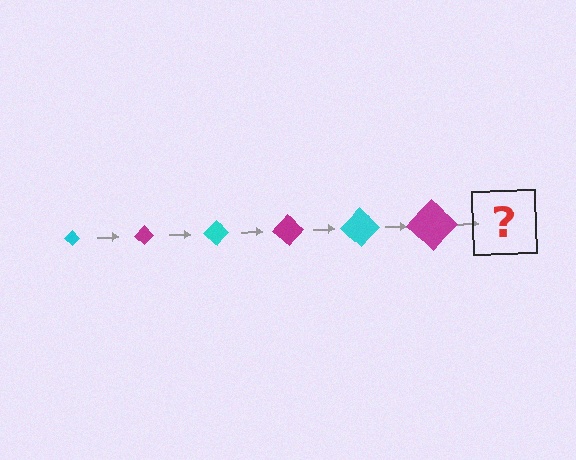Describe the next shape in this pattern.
It should be a cyan diamond, larger than the previous one.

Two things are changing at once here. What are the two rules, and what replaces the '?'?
The two rules are that the diamond grows larger each step and the color cycles through cyan and magenta. The '?' should be a cyan diamond, larger than the previous one.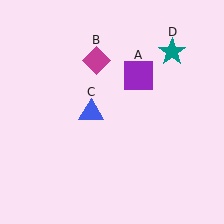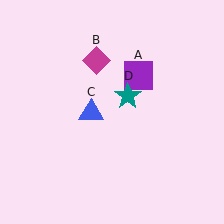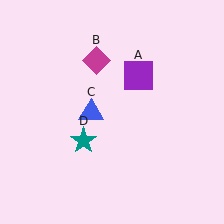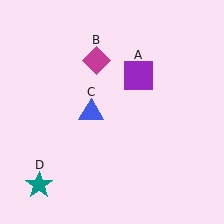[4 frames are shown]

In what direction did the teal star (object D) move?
The teal star (object D) moved down and to the left.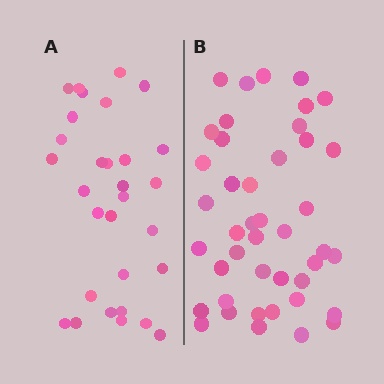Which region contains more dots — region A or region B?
Region B (the right region) has more dots.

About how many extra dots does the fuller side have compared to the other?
Region B has approximately 15 more dots than region A.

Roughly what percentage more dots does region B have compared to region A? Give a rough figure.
About 45% more.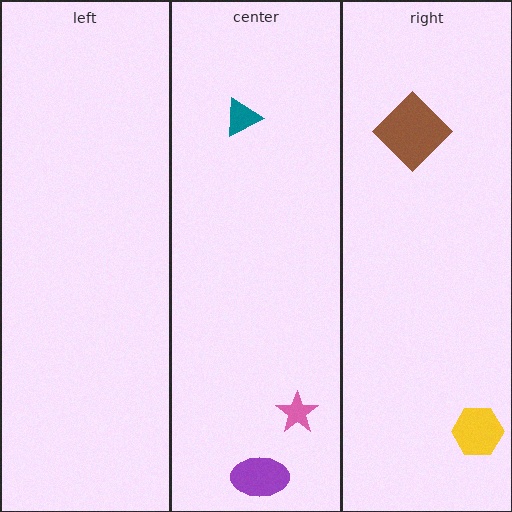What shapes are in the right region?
The brown diamond, the yellow hexagon.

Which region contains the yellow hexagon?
The right region.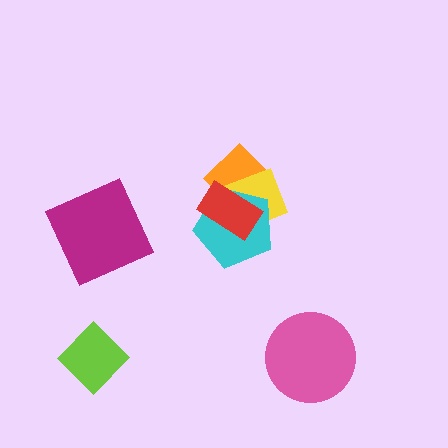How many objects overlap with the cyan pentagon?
3 objects overlap with the cyan pentagon.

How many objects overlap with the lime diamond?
0 objects overlap with the lime diamond.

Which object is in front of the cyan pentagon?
The red rectangle is in front of the cyan pentagon.